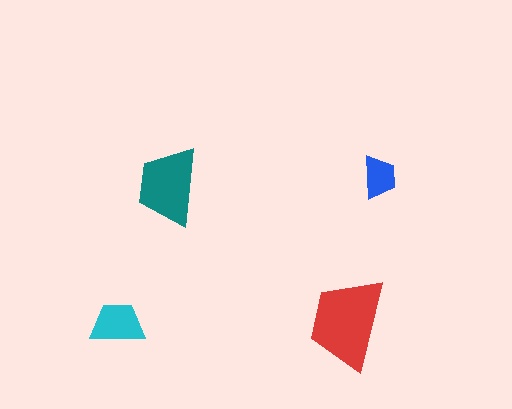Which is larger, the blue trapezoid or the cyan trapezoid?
The cyan one.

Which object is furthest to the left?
The cyan trapezoid is leftmost.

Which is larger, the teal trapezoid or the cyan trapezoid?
The teal one.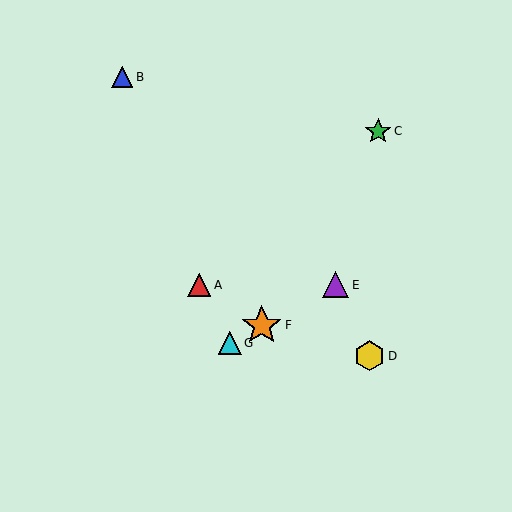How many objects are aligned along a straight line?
3 objects (E, F, G) are aligned along a straight line.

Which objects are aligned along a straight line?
Objects E, F, G are aligned along a straight line.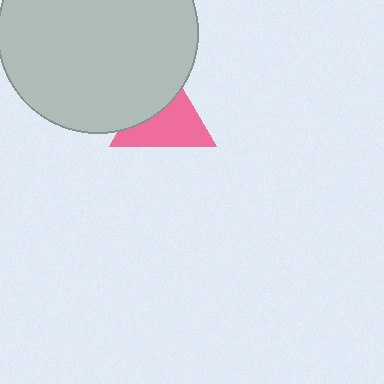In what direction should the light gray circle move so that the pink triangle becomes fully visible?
The light gray circle should move toward the upper-left. That is the shortest direction to clear the overlap and leave the pink triangle fully visible.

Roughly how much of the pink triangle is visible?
About half of it is visible (roughly 61%).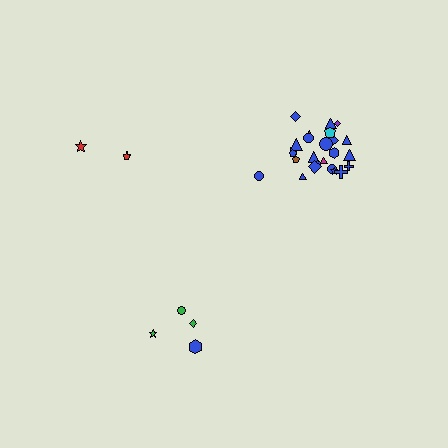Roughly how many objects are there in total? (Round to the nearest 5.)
Roughly 30 objects in total.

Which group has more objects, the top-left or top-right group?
The top-right group.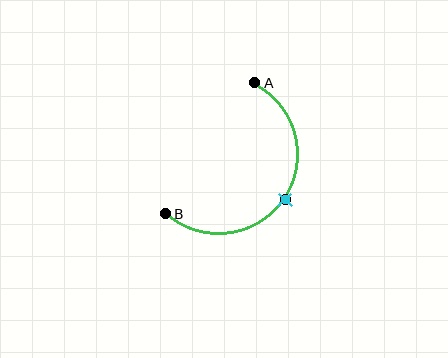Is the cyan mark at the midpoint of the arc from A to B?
Yes. The cyan mark lies on the arc at equal arc-length from both A and B — it is the arc midpoint.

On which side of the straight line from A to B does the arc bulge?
The arc bulges below and to the right of the straight line connecting A and B.